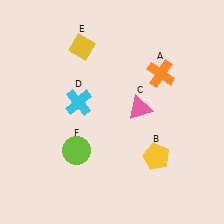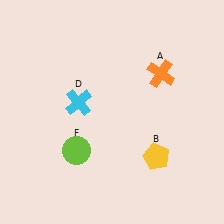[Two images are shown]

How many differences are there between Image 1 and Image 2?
There are 2 differences between the two images.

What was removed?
The pink triangle (C), the yellow diamond (E) were removed in Image 2.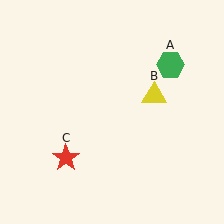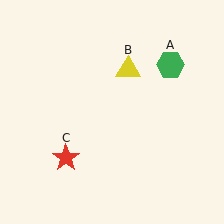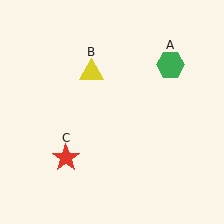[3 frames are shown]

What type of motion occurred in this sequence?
The yellow triangle (object B) rotated counterclockwise around the center of the scene.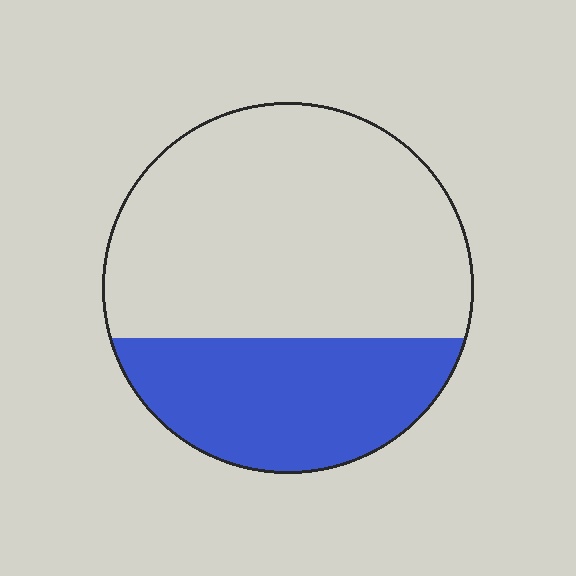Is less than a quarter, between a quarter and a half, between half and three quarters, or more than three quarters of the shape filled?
Between a quarter and a half.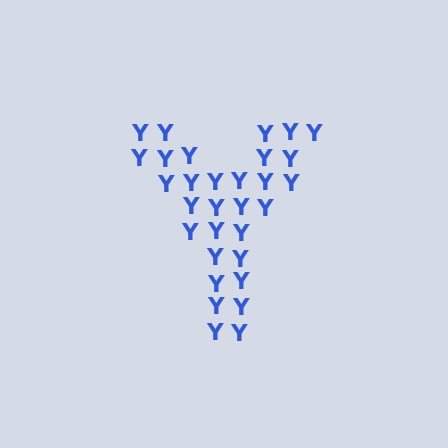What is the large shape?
The large shape is the letter Y.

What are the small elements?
The small elements are letter Y's.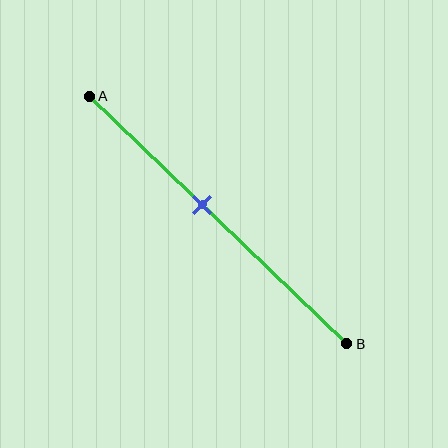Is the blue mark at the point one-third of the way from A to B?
No, the mark is at about 45% from A, not at the 33% one-third point.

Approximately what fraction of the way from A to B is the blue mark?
The blue mark is approximately 45% of the way from A to B.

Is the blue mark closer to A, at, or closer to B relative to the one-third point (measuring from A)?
The blue mark is closer to point B than the one-third point of segment AB.